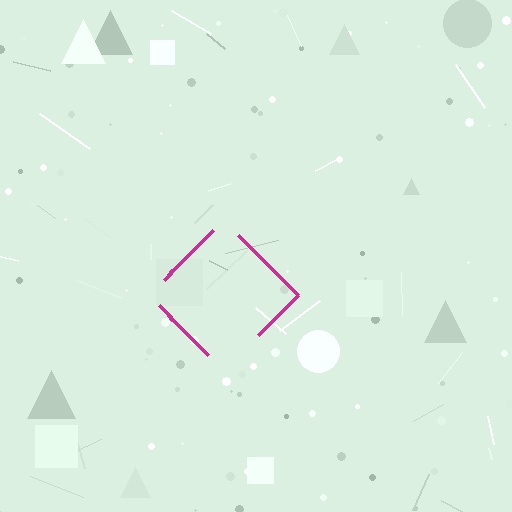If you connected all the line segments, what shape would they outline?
They would outline a diamond.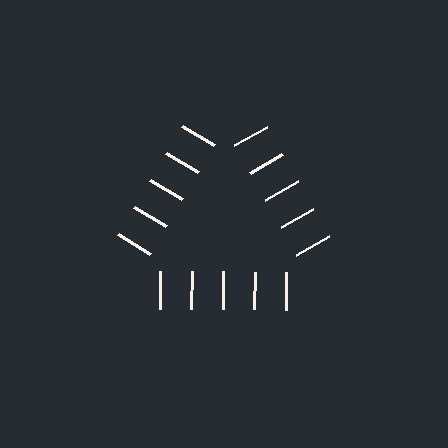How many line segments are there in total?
15 — 5 along each of the 3 edges.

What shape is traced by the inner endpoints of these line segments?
An illusory triangle — the line segments terminate on its edges but no continuous stroke is drawn.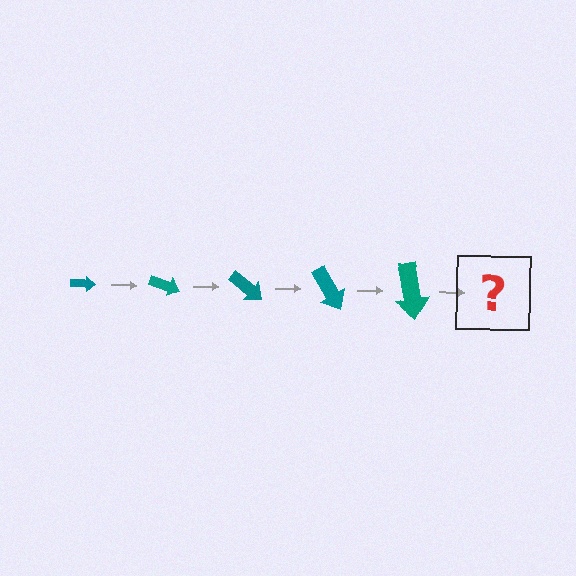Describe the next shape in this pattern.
It should be an arrow, larger than the previous one and rotated 100 degrees from the start.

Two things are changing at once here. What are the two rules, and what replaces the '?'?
The two rules are that the arrow grows larger each step and it rotates 20 degrees each step. The '?' should be an arrow, larger than the previous one and rotated 100 degrees from the start.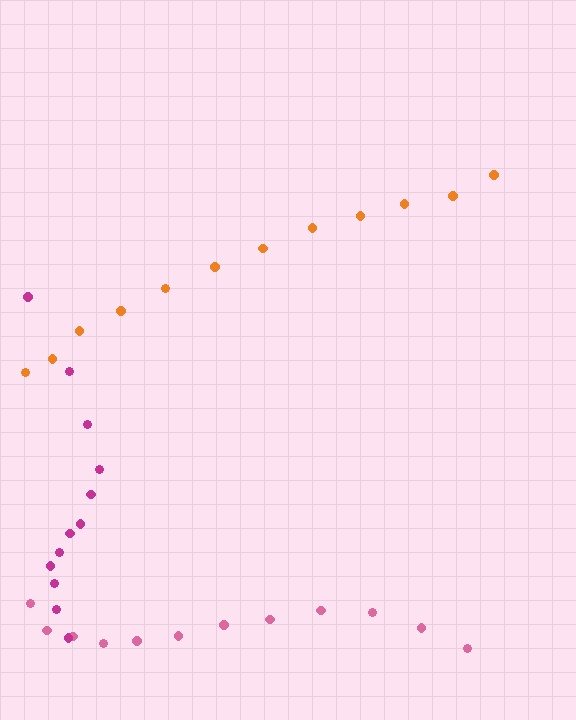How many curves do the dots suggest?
There are 3 distinct paths.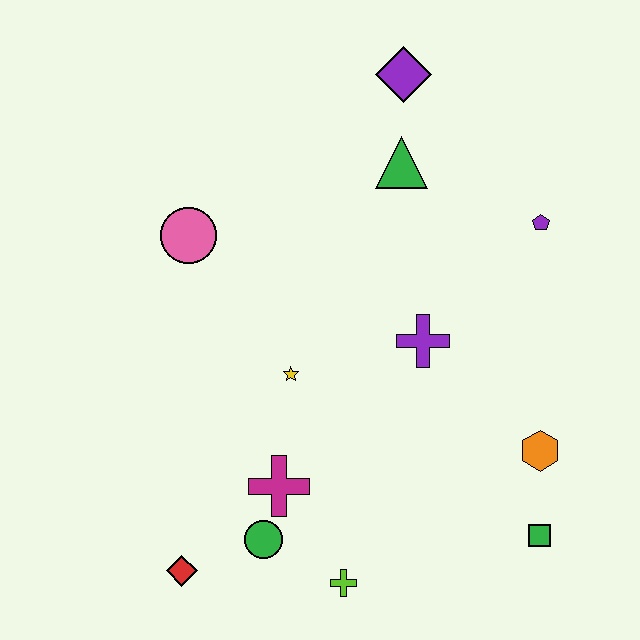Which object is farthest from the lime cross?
The purple diamond is farthest from the lime cross.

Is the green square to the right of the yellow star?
Yes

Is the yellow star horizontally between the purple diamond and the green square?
No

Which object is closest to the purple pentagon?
The green triangle is closest to the purple pentagon.